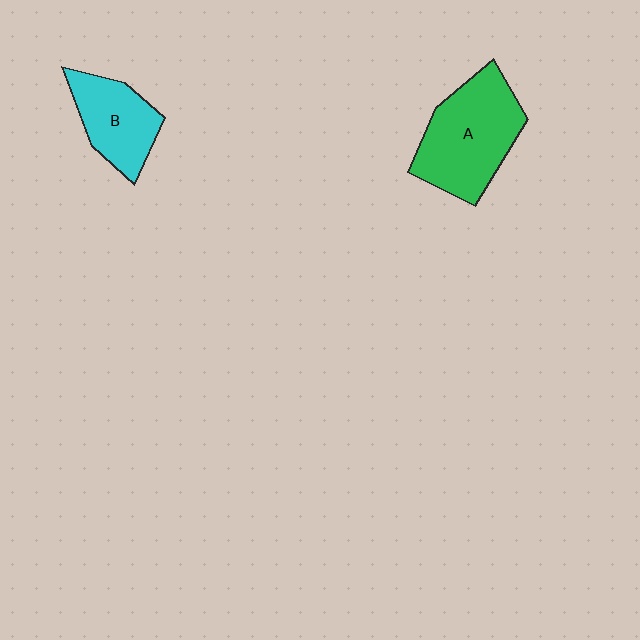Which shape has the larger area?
Shape A (green).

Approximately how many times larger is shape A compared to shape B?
Approximately 1.5 times.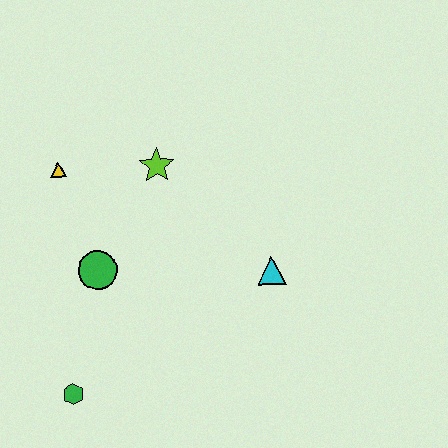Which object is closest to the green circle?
The yellow triangle is closest to the green circle.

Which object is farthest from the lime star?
The green hexagon is farthest from the lime star.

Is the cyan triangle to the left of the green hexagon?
No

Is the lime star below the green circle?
No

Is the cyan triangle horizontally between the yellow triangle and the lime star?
No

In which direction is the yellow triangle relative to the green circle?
The yellow triangle is above the green circle.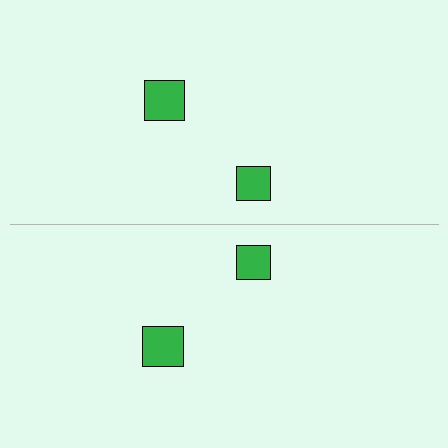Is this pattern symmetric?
Yes, this pattern has bilateral (reflection) symmetry.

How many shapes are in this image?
There are 4 shapes in this image.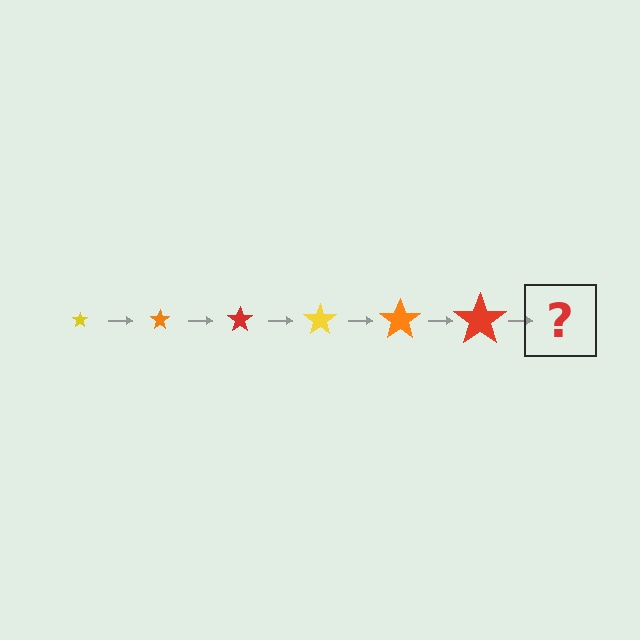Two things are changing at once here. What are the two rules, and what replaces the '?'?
The two rules are that the star grows larger each step and the color cycles through yellow, orange, and red. The '?' should be a yellow star, larger than the previous one.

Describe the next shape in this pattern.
It should be a yellow star, larger than the previous one.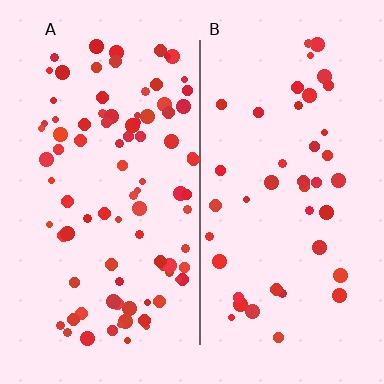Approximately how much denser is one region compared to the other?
Approximately 2.1× — region A over region B.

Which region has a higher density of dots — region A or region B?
A (the left).